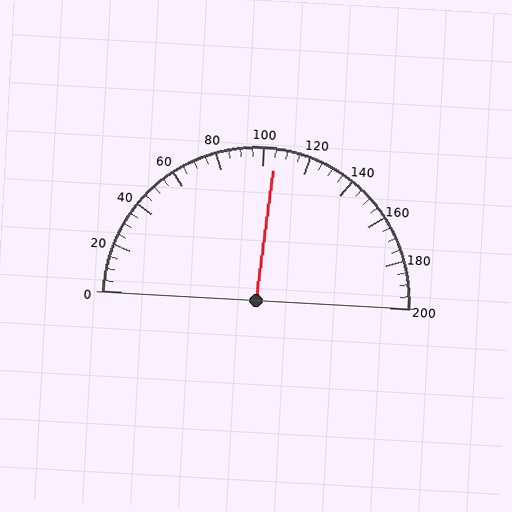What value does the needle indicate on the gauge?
The needle indicates approximately 105.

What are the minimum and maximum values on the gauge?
The gauge ranges from 0 to 200.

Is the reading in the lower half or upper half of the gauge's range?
The reading is in the upper half of the range (0 to 200).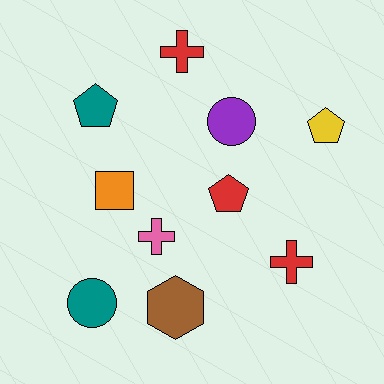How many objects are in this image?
There are 10 objects.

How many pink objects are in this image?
There is 1 pink object.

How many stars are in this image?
There are no stars.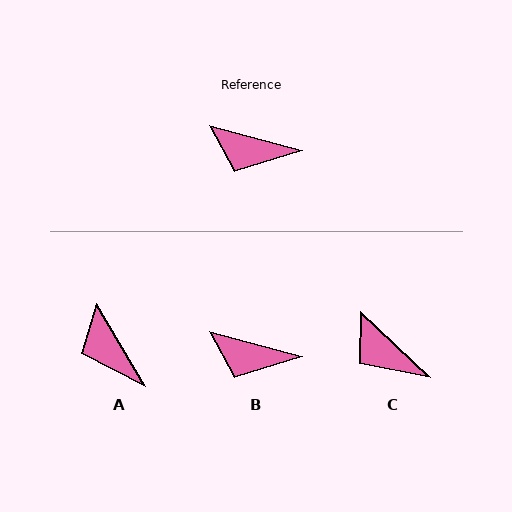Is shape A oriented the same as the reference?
No, it is off by about 44 degrees.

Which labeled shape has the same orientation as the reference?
B.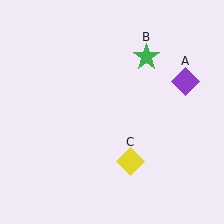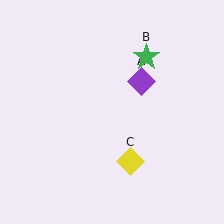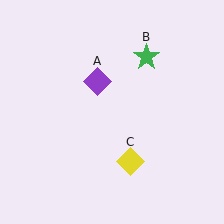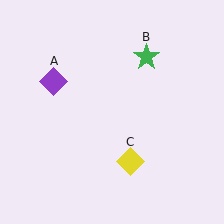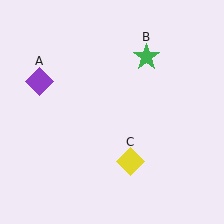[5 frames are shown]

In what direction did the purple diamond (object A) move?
The purple diamond (object A) moved left.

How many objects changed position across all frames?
1 object changed position: purple diamond (object A).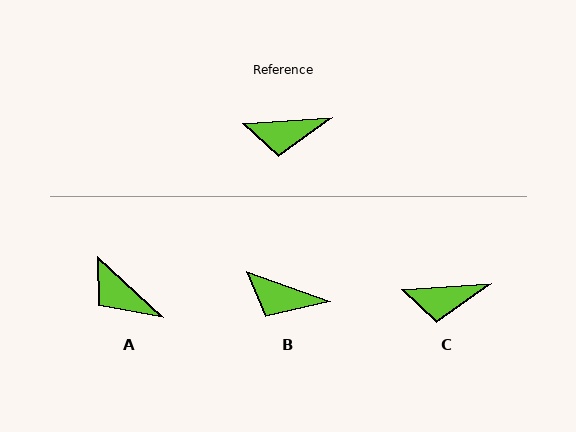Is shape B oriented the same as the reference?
No, it is off by about 24 degrees.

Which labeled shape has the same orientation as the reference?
C.